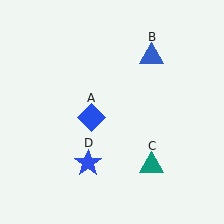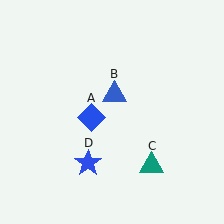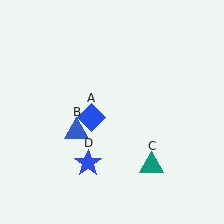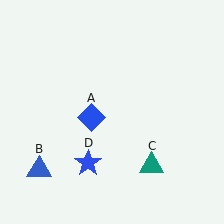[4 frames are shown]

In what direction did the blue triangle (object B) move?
The blue triangle (object B) moved down and to the left.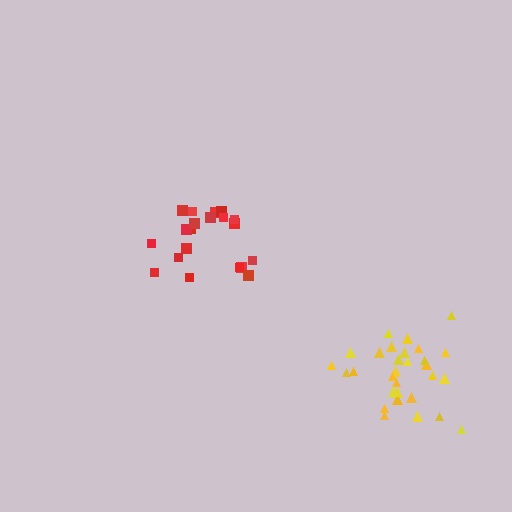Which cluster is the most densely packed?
Yellow.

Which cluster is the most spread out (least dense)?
Red.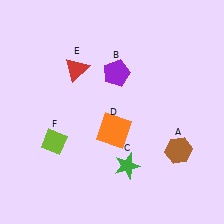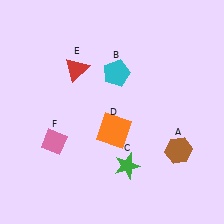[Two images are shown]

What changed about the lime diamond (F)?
In Image 1, F is lime. In Image 2, it changed to pink.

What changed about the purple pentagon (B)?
In Image 1, B is purple. In Image 2, it changed to cyan.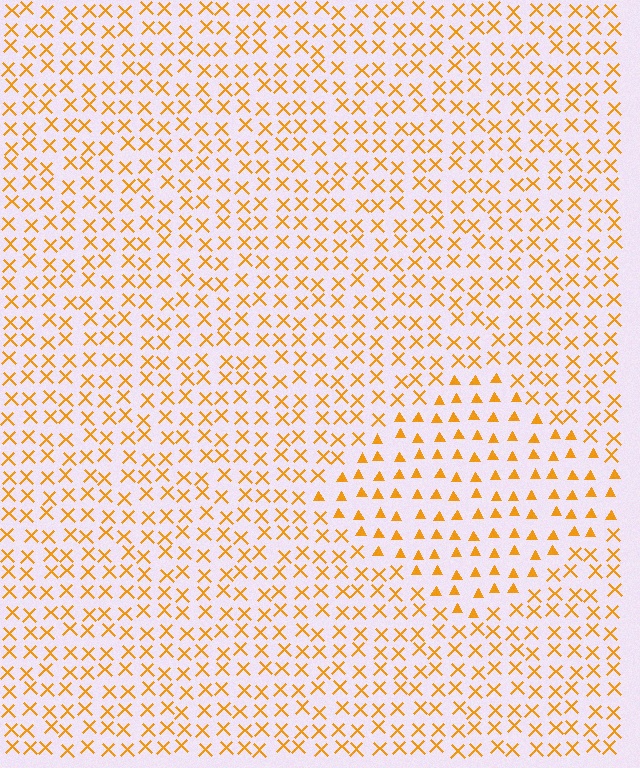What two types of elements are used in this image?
The image uses triangles inside the diamond region and X marks outside it.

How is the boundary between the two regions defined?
The boundary is defined by a change in element shape: triangles inside vs. X marks outside. All elements share the same color and spacing.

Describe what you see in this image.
The image is filled with small orange elements arranged in a uniform grid. A diamond-shaped region contains triangles, while the surrounding area contains X marks. The boundary is defined purely by the change in element shape.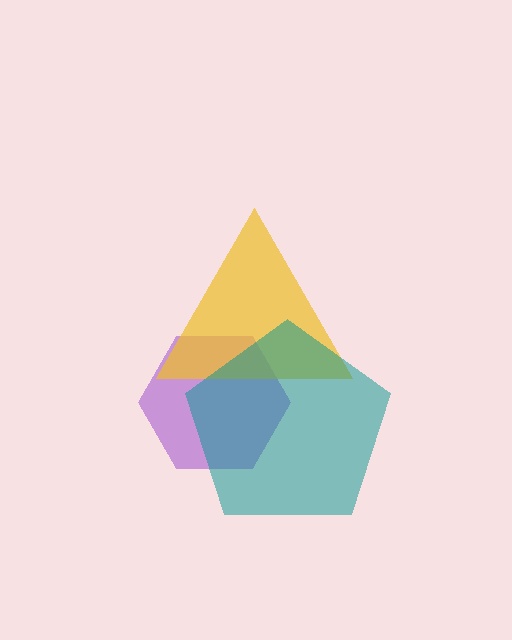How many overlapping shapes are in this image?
There are 3 overlapping shapes in the image.